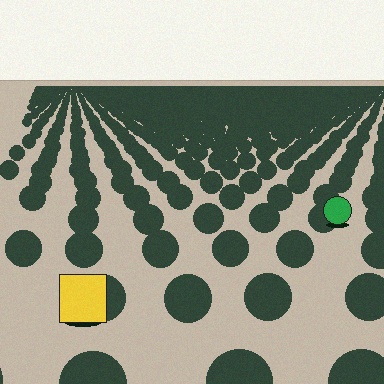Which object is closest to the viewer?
The yellow square is closest. The texture marks near it are larger and more spread out.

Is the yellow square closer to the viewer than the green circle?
Yes. The yellow square is closer — you can tell from the texture gradient: the ground texture is coarser near it.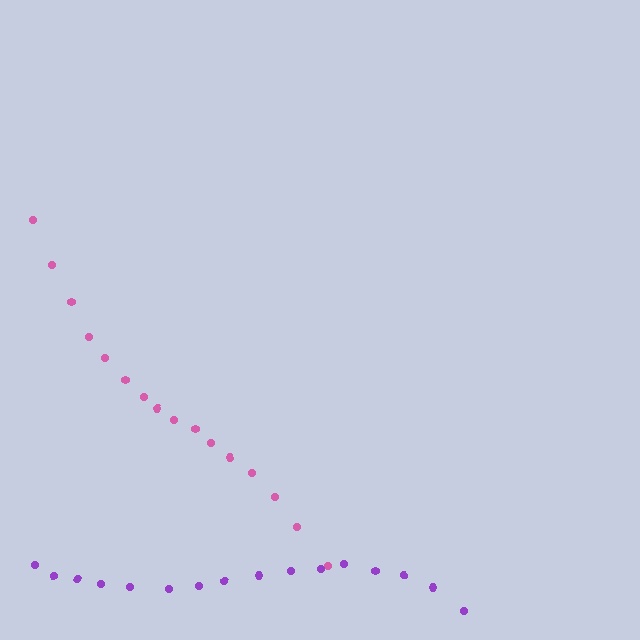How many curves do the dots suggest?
There are 2 distinct paths.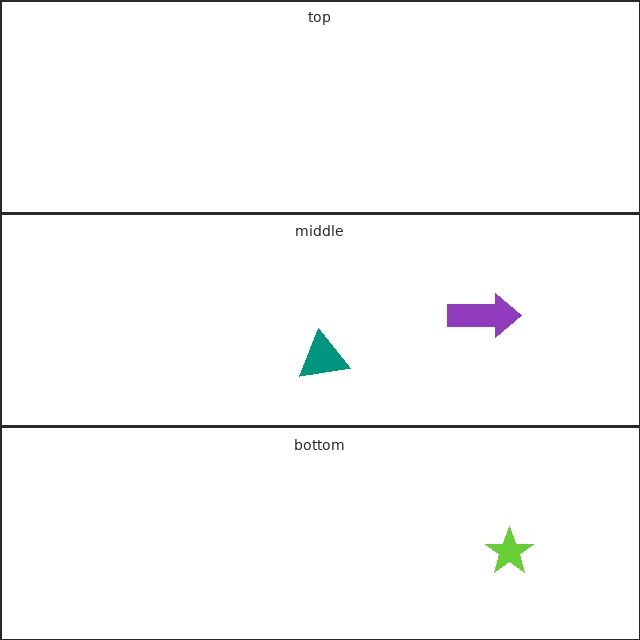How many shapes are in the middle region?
2.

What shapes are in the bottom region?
The lime star.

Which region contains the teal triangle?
The middle region.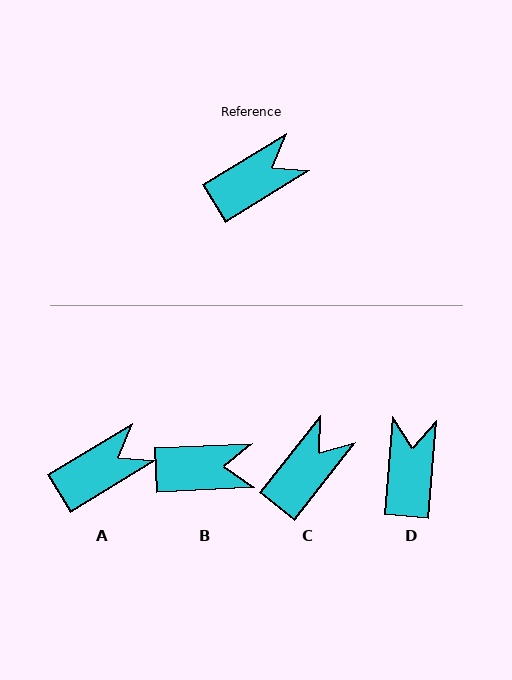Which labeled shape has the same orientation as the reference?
A.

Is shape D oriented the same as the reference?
No, it is off by about 54 degrees.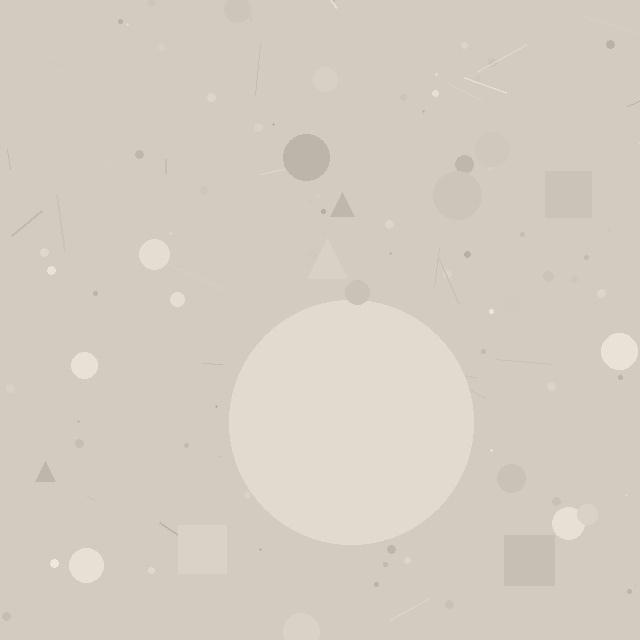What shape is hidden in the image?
A circle is hidden in the image.